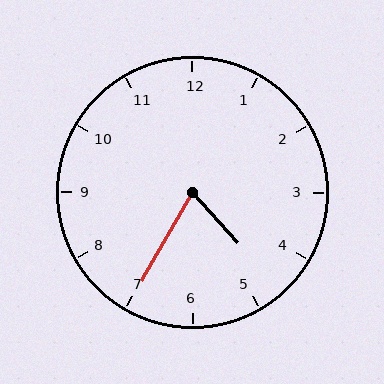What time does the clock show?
4:35.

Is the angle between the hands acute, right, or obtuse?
It is acute.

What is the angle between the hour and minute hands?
Approximately 72 degrees.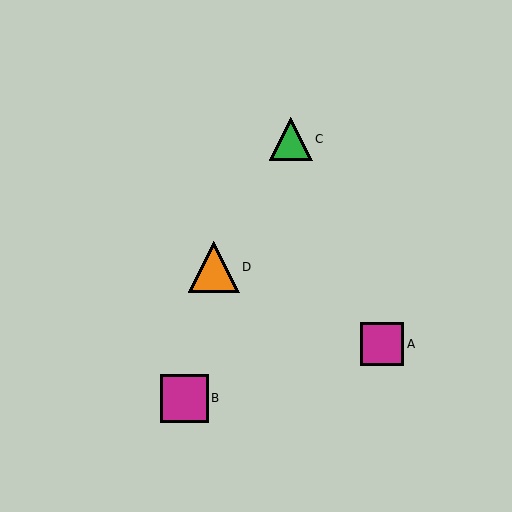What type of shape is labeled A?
Shape A is a magenta square.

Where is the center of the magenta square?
The center of the magenta square is at (382, 344).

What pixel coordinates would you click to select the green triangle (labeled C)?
Click at (291, 139) to select the green triangle C.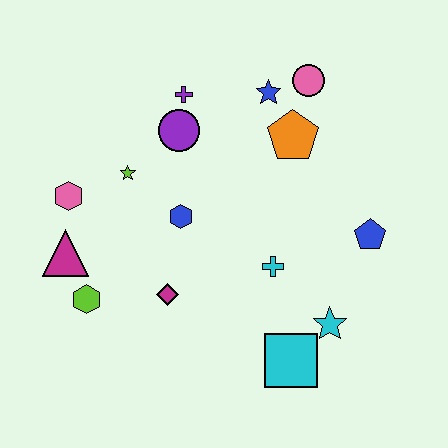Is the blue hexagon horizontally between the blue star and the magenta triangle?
Yes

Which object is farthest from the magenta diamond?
The pink circle is farthest from the magenta diamond.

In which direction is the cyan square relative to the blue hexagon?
The cyan square is below the blue hexagon.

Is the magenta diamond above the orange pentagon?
No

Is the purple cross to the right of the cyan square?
No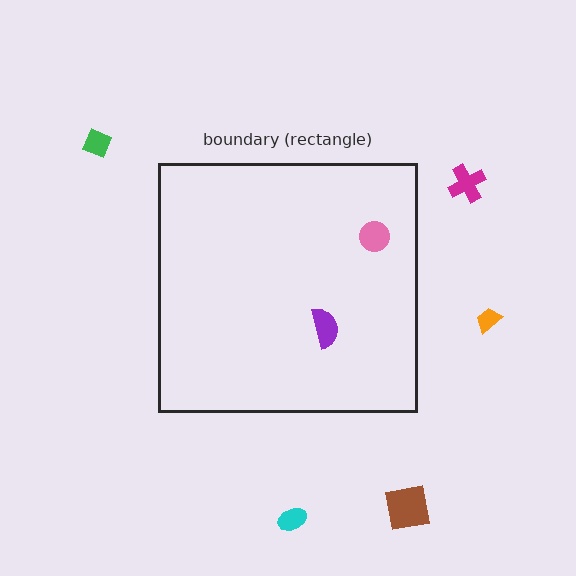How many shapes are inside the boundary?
2 inside, 5 outside.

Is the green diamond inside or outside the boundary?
Outside.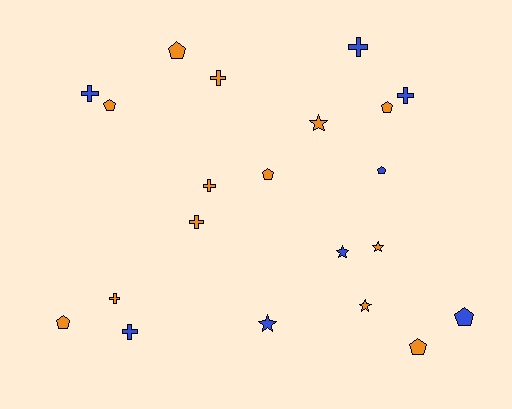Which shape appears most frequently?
Pentagon, with 8 objects.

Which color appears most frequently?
Orange, with 13 objects.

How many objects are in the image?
There are 21 objects.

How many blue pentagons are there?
There are 2 blue pentagons.